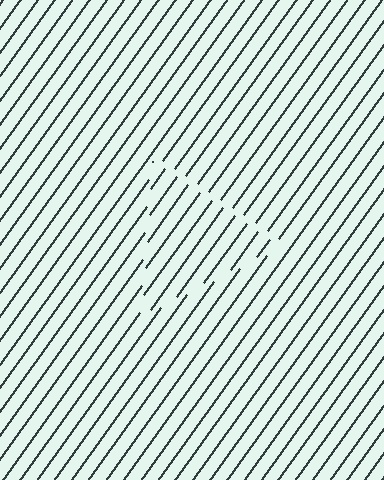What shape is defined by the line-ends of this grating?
An illusory triangle. The interior of the shape contains the same grating, shifted by half a period — the contour is defined by the phase discontinuity where line-ends from the inner and outer gratings abut.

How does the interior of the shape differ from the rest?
The interior of the shape contains the same grating, shifted by half a period — the contour is defined by the phase discontinuity where line-ends from the inner and outer gratings abut.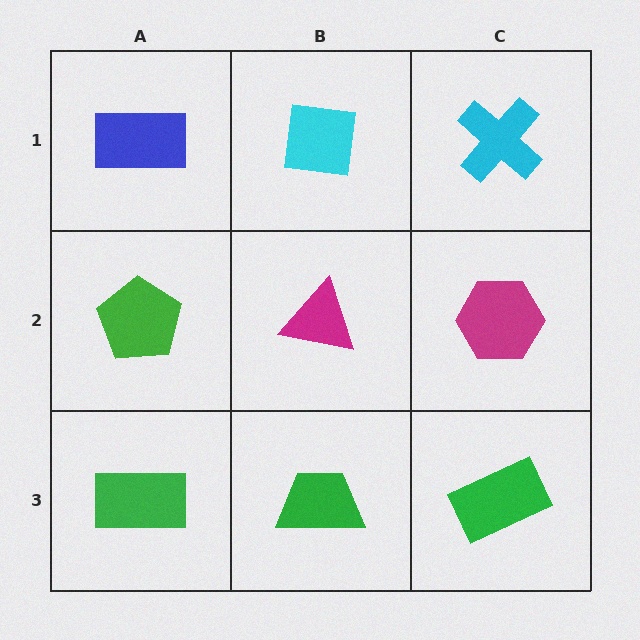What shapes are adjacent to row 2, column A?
A blue rectangle (row 1, column A), a green rectangle (row 3, column A), a magenta triangle (row 2, column B).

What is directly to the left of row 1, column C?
A cyan square.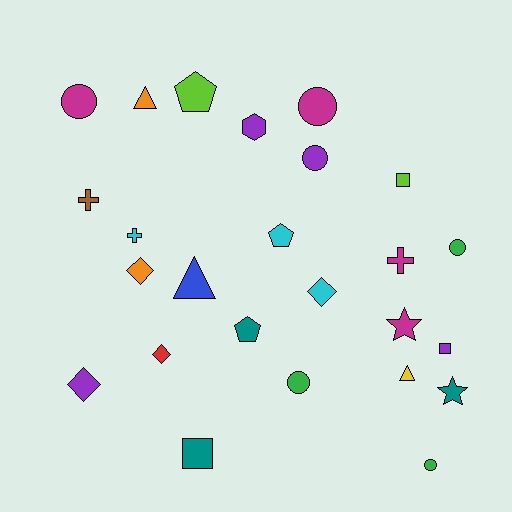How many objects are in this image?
There are 25 objects.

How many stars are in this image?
There are 2 stars.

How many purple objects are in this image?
There are 4 purple objects.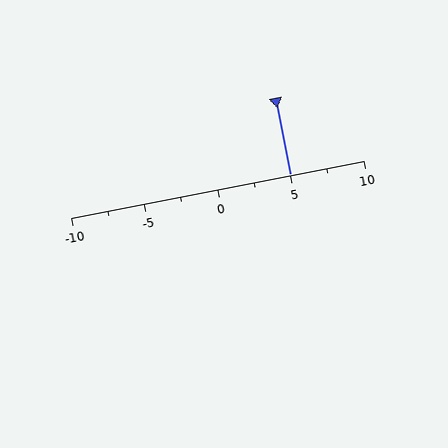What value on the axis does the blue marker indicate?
The marker indicates approximately 5.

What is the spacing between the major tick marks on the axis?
The major ticks are spaced 5 apart.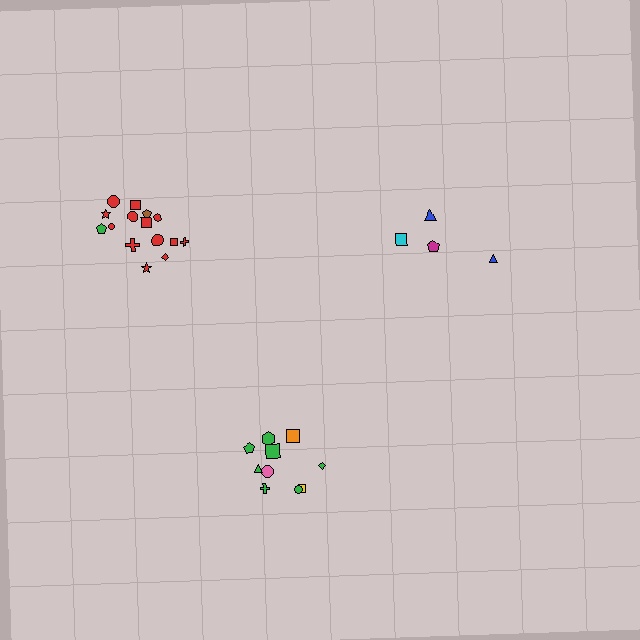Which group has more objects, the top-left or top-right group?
The top-left group.